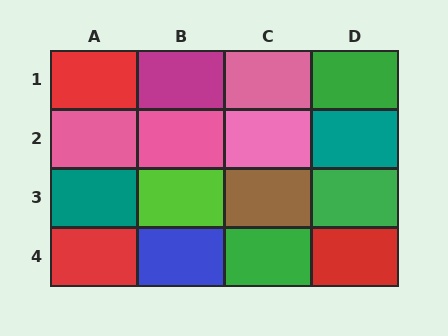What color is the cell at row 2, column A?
Pink.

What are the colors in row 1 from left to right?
Red, magenta, pink, green.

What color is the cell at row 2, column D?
Teal.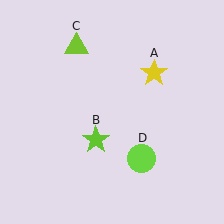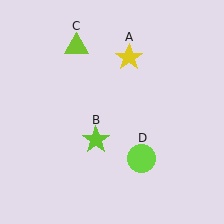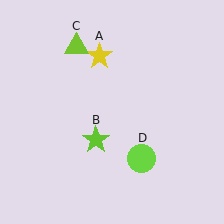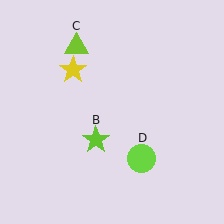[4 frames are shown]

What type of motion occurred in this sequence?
The yellow star (object A) rotated counterclockwise around the center of the scene.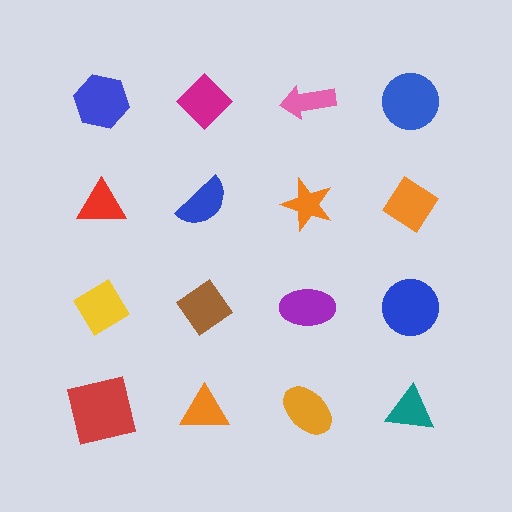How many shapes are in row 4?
4 shapes.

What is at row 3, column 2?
A brown diamond.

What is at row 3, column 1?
A yellow diamond.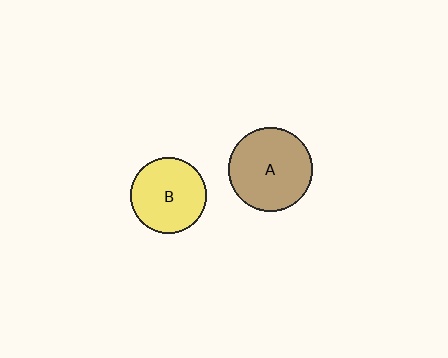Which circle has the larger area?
Circle A (brown).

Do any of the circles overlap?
No, none of the circles overlap.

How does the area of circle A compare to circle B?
Approximately 1.2 times.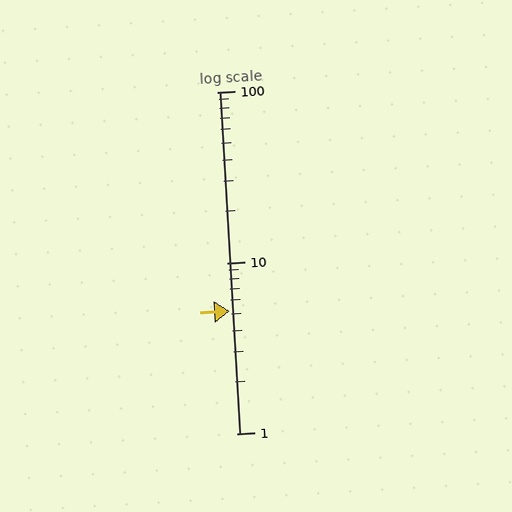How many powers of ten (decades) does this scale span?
The scale spans 2 decades, from 1 to 100.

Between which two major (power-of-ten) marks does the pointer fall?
The pointer is between 1 and 10.